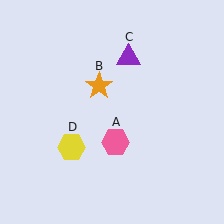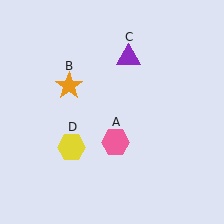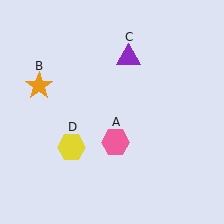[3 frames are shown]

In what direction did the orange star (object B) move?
The orange star (object B) moved left.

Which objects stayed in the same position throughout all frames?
Pink hexagon (object A) and purple triangle (object C) and yellow hexagon (object D) remained stationary.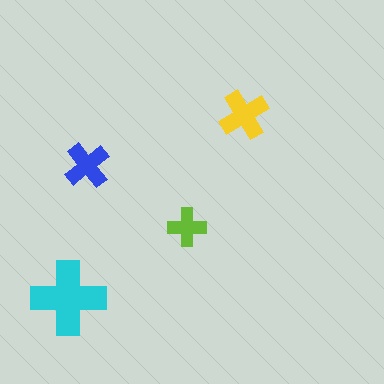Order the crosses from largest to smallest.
the cyan one, the yellow one, the blue one, the lime one.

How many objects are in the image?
There are 4 objects in the image.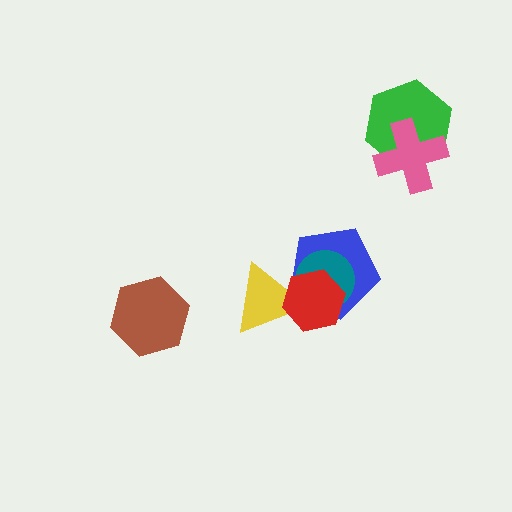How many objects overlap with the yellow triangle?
3 objects overlap with the yellow triangle.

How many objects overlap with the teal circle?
3 objects overlap with the teal circle.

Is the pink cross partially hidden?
No, no other shape covers it.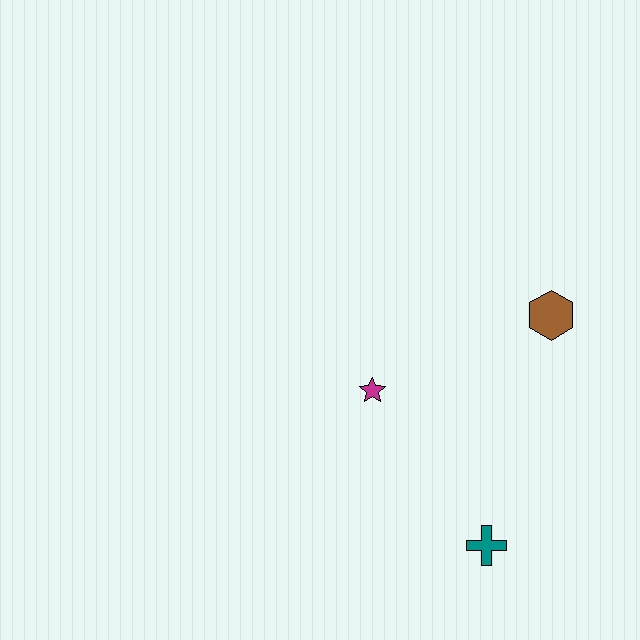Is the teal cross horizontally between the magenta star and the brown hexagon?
Yes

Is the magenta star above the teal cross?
Yes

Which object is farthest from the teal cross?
The brown hexagon is farthest from the teal cross.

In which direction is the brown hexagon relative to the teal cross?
The brown hexagon is above the teal cross.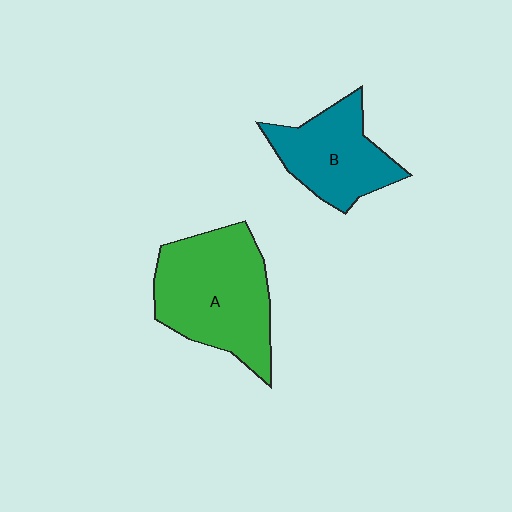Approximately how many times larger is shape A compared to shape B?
Approximately 1.5 times.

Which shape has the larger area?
Shape A (green).